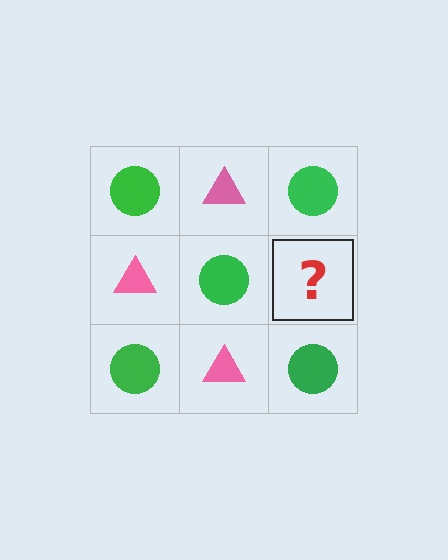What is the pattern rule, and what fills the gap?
The rule is that it alternates green circle and pink triangle in a checkerboard pattern. The gap should be filled with a pink triangle.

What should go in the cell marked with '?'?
The missing cell should contain a pink triangle.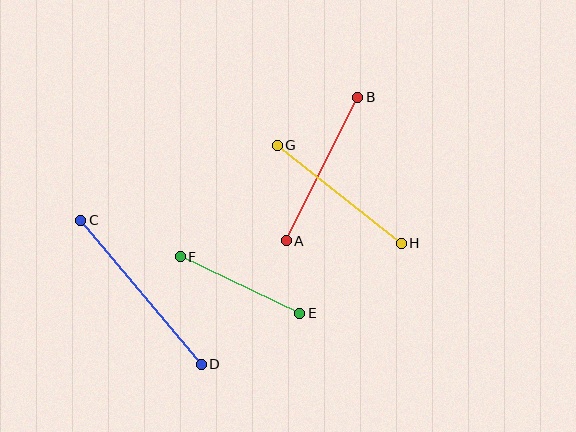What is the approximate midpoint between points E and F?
The midpoint is at approximately (240, 285) pixels.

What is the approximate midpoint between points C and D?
The midpoint is at approximately (141, 292) pixels.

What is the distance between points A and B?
The distance is approximately 160 pixels.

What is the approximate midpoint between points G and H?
The midpoint is at approximately (339, 194) pixels.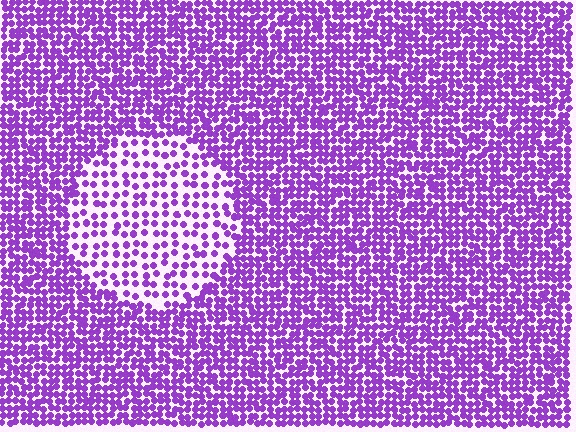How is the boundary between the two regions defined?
The boundary is defined by a change in element density (approximately 2.1x ratio). All elements are the same color, size, and shape.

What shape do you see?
I see a circle.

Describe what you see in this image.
The image contains small purple elements arranged at two different densities. A circle-shaped region is visible where the elements are less densely packed than the surrounding area.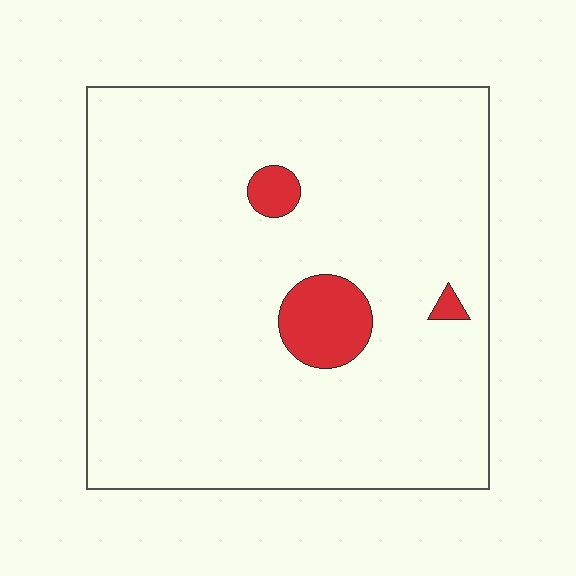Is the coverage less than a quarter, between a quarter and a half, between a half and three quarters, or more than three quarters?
Less than a quarter.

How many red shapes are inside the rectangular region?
3.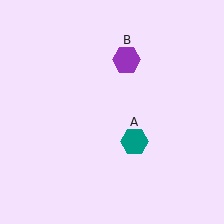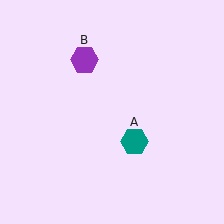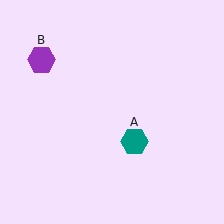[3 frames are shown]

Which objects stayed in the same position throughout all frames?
Teal hexagon (object A) remained stationary.